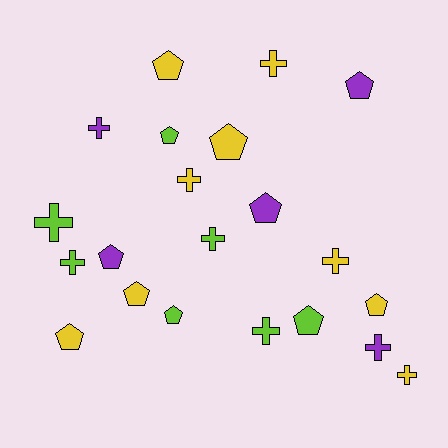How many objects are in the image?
There are 21 objects.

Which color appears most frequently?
Yellow, with 9 objects.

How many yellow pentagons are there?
There are 5 yellow pentagons.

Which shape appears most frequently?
Pentagon, with 11 objects.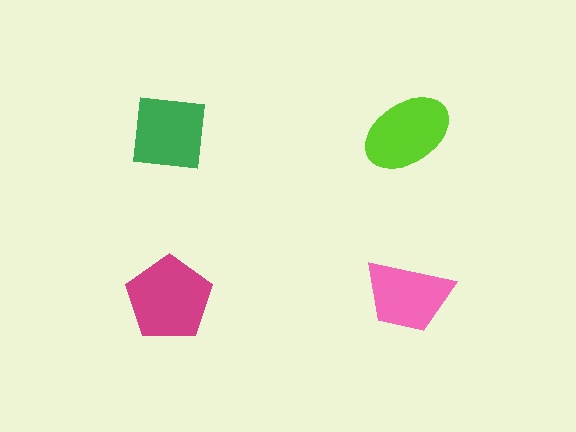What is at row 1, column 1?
A green square.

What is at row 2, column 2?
A pink trapezoid.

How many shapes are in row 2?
2 shapes.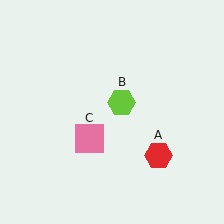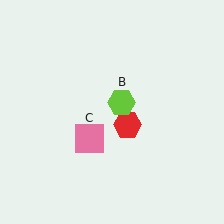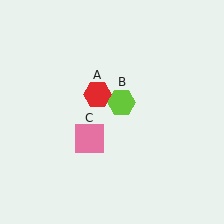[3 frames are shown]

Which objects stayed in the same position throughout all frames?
Lime hexagon (object B) and pink square (object C) remained stationary.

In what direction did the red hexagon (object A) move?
The red hexagon (object A) moved up and to the left.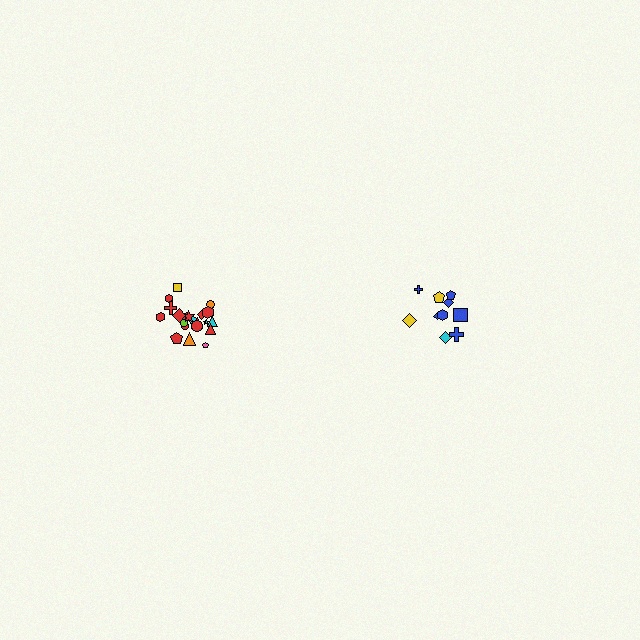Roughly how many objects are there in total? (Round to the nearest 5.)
Roughly 30 objects in total.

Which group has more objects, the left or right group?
The left group.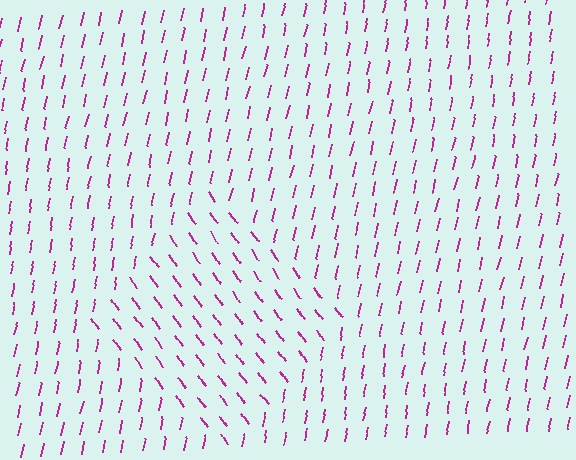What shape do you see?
I see a diamond.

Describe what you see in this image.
The image is filled with small magenta line segments. A diamond region in the image has lines oriented differently from the surrounding lines, creating a visible texture boundary.